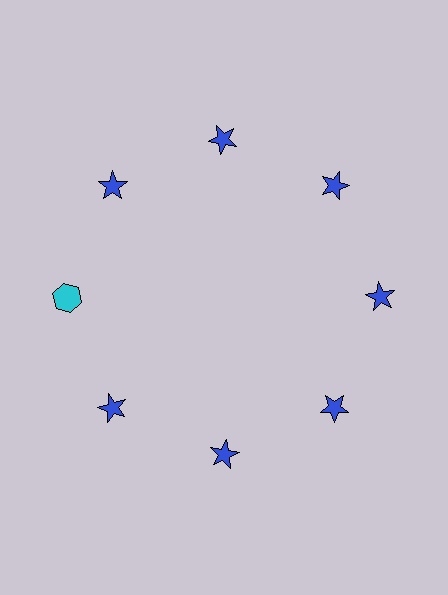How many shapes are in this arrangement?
There are 8 shapes arranged in a ring pattern.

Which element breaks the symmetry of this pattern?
The cyan hexagon at roughly the 9 o'clock position breaks the symmetry. All other shapes are blue stars.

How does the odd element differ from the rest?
It differs in both color (cyan instead of blue) and shape (hexagon instead of star).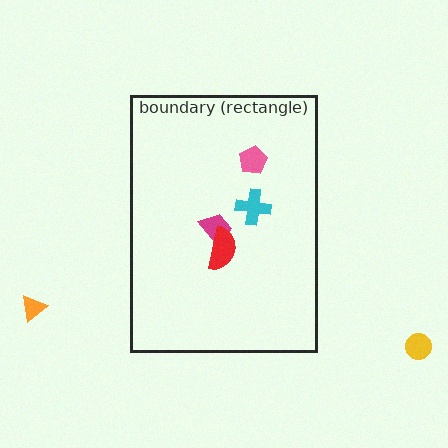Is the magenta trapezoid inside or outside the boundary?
Inside.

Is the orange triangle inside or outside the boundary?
Outside.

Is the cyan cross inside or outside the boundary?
Inside.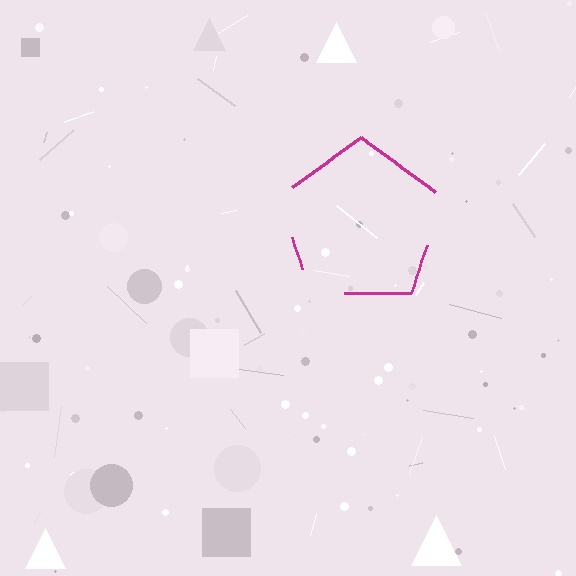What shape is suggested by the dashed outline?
The dashed outline suggests a pentagon.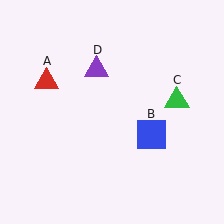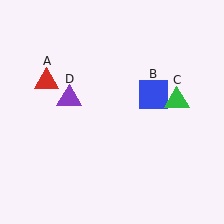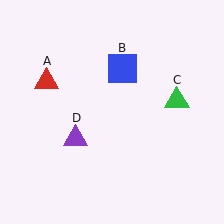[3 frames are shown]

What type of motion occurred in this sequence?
The blue square (object B), purple triangle (object D) rotated counterclockwise around the center of the scene.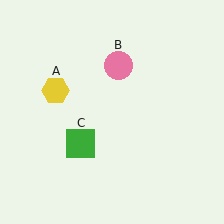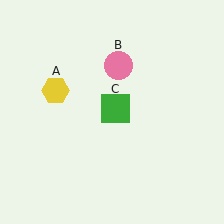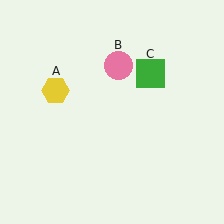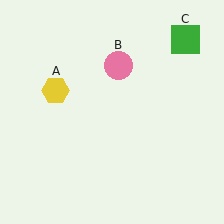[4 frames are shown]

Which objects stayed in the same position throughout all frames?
Yellow hexagon (object A) and pink circle (object B) remained stationary.